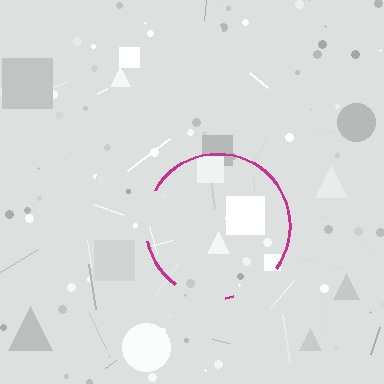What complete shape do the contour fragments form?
The contour fragments form a circle.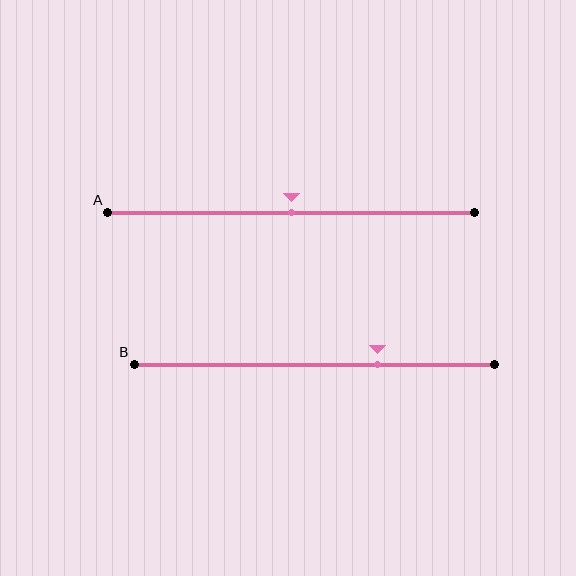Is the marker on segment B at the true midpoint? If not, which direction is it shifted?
No, the marker on segment B is shifted to the right by about 18% of the segment length.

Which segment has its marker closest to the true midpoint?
Segment A has its marker closest to the true midpoint.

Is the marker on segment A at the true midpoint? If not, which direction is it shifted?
Yes, the marker on segment A is at the true midpoint.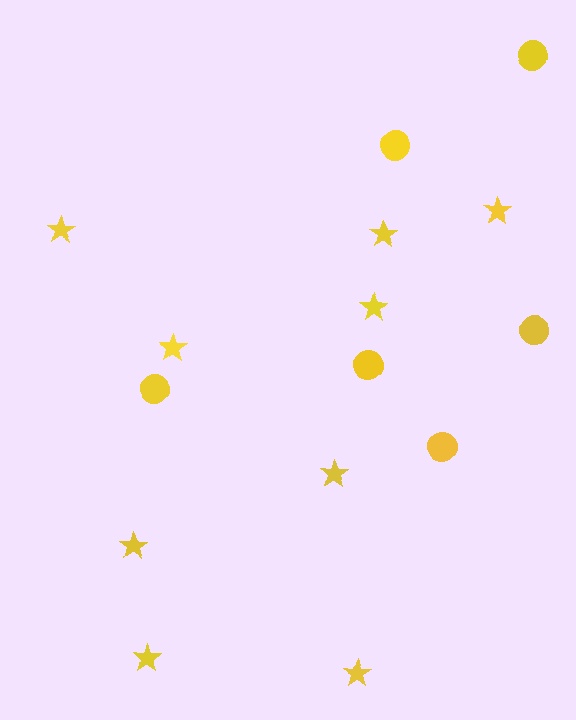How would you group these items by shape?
There are 2 groups: one group of circles (6) and one group of stars (9).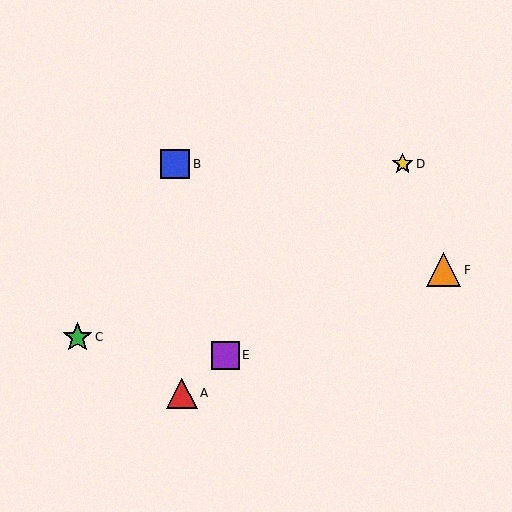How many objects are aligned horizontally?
2 objects (B, D) are aligned horizontally.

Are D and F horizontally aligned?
No, D is at y≈164 and F is at y≈270.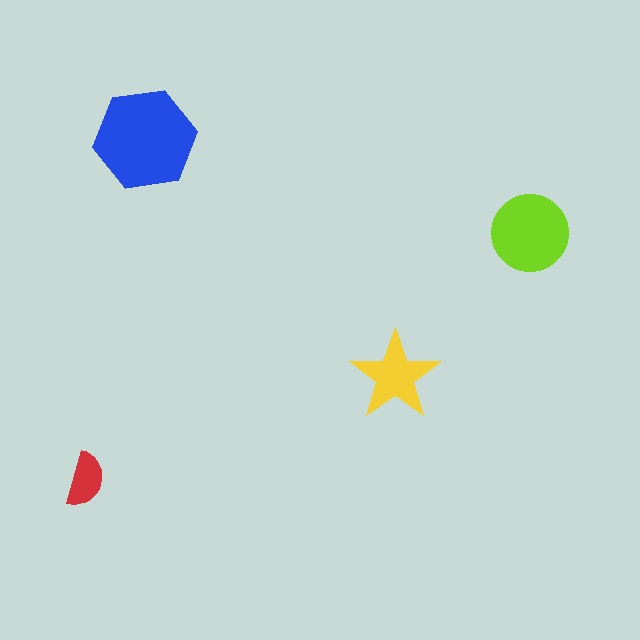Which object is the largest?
The blue hexagon.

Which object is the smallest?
The red semicircle.